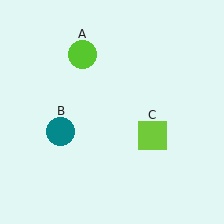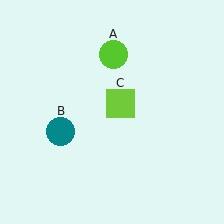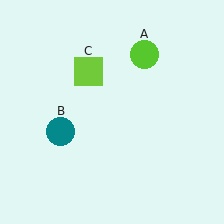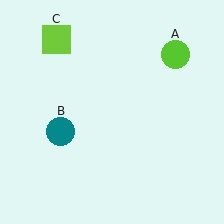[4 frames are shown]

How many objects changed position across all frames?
2 objects changed position: lime circle (object A), lime square (object C).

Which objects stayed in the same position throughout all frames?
Teal circle (object B) remained stationary.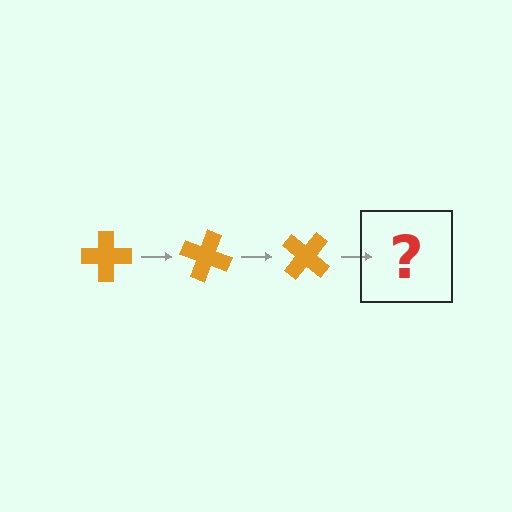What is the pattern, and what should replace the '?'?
The pattern is that the cross rotates 20 degrees each step. The '?' should be an orange cross rotated 60 degrees.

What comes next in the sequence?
The next element should be an orange cross rotated 60 degrees.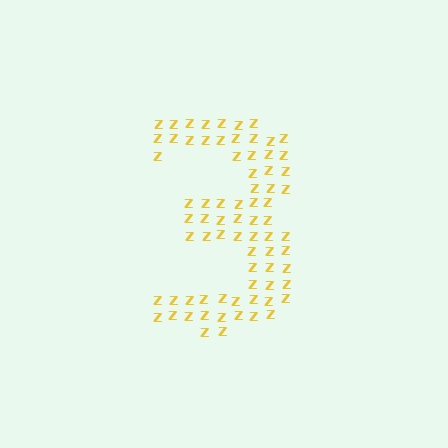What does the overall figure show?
The overall figure shows the digit 3.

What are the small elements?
The small elements are letter Z's.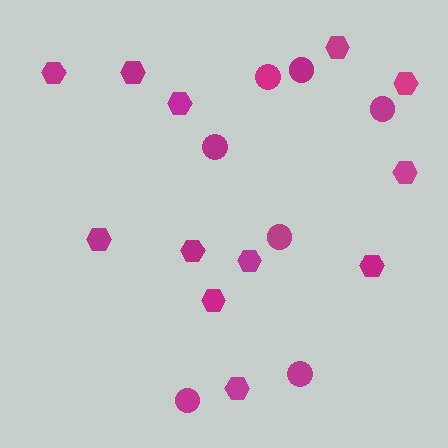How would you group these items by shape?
There are 2 groups: one group of circles (7) and one group of hexagons (12).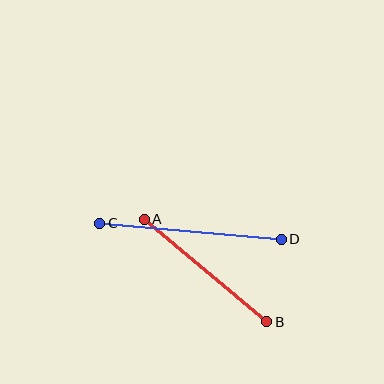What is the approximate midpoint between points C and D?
The midpoint is at approximately (190, 231) pixels.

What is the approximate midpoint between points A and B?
The midpoint is at approximately (205, 270) pixels.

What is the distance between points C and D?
The distance is approximately 182 pixels.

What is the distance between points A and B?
The distance is approximately 160 pixels.